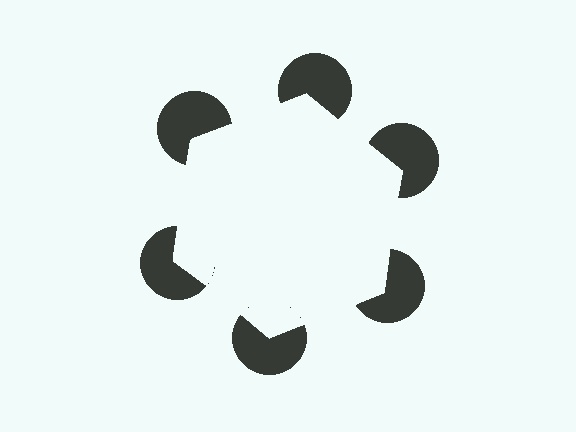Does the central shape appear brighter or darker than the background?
It typically appears slightly brighter than the background, even though no actual brightness change is drawn.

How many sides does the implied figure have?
6 sides.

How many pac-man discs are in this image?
There are 6 — one at each vertex of the illusory hexagon.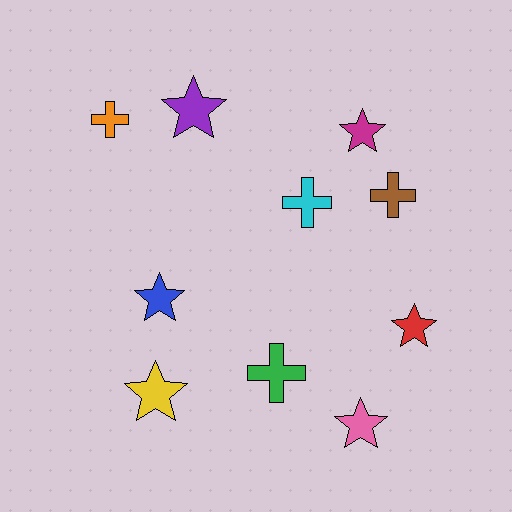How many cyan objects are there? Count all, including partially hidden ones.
There is 1 cyan object.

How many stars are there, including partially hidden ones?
There are 6 stars.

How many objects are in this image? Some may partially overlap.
There are 10 objects.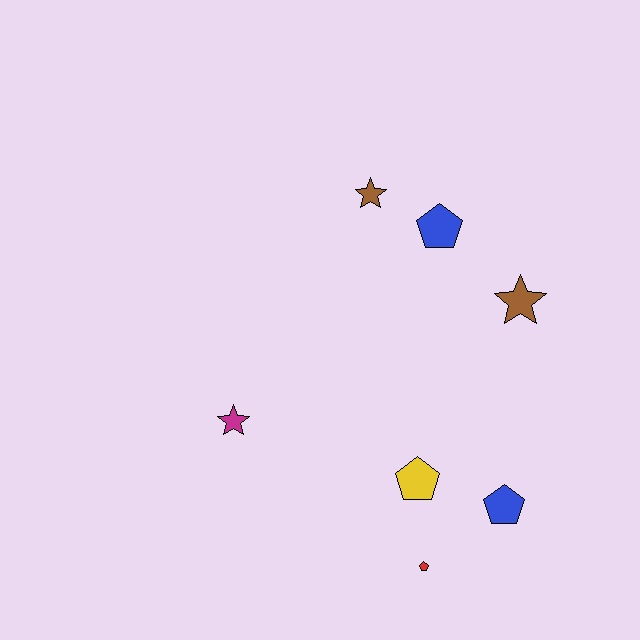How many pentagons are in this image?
There are 4 pentagons.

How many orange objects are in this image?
There are no orange objects.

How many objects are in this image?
There are 7 objects.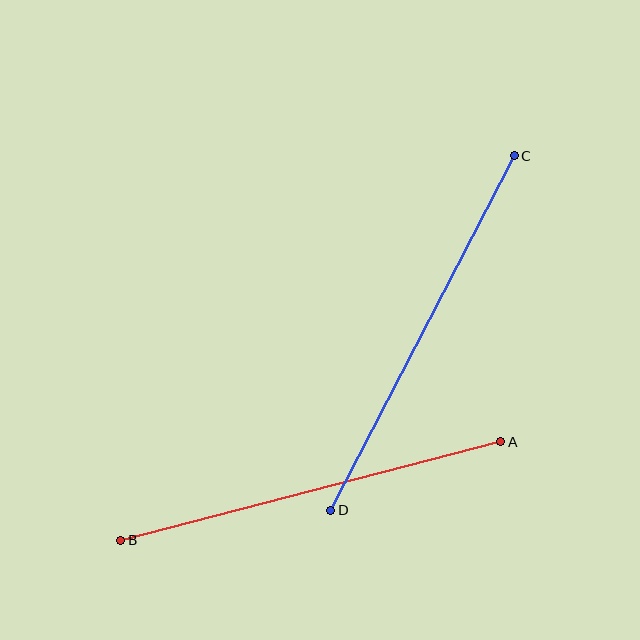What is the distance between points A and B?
The distance is approximately 393 pixels.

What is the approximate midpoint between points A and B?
The midpoint is at approximately (311, 491) pixels.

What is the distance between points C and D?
The distance is approximately 399 pixels.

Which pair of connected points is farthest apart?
Points C and D are farthest apart.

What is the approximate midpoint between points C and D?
The midpoint is at approximately (423, 333) pixels.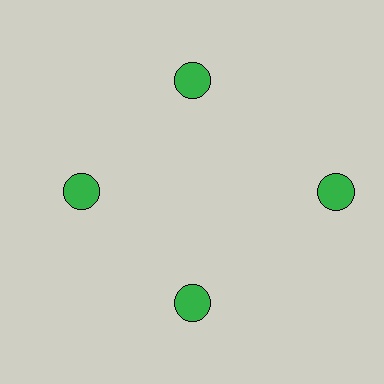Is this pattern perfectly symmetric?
No. The 4 green circles are arranged in a ring, but one element near the 3 o'clock position is pushed outward from the center, breaking the 4-fold rotational symmetry.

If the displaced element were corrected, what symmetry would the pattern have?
It would have 4-fold rotational symmetry — the pattern would map onto itself every 90 degrees.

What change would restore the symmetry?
The symmetry would be restored by moving it inward, back onto the ring so that all 4 circles sit at equal angles and equal distance from the center.